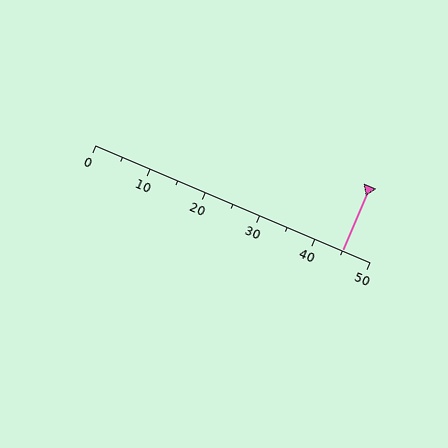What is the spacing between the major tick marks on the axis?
The major ticks are spaced 10 apart.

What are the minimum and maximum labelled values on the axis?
The axis runs from 0 to 50.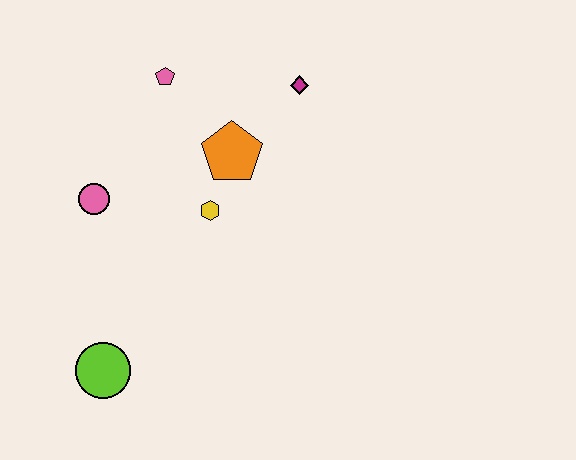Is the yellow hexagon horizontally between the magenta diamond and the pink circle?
Yes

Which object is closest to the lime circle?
The pink circle is closest to the lime circle.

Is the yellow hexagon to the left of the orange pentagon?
Yes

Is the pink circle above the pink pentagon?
No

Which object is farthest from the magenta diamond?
The lime circle is farthest from the magenta diamond.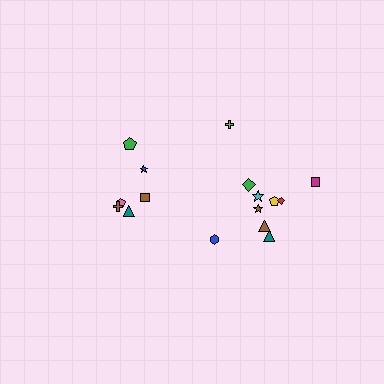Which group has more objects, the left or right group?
The right group.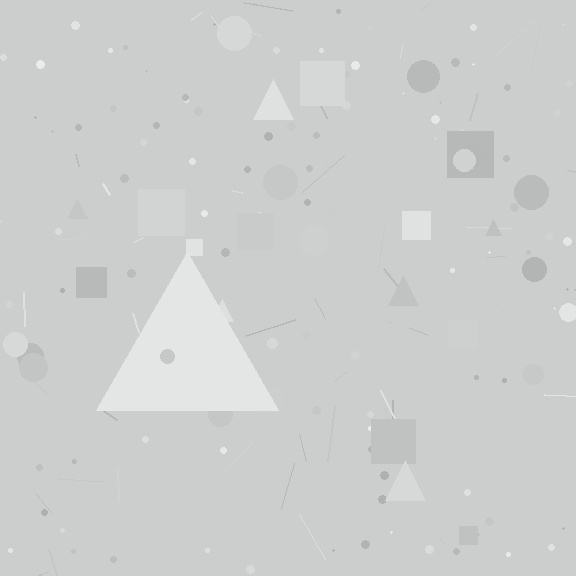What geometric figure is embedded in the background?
A triangle is embedded in the background.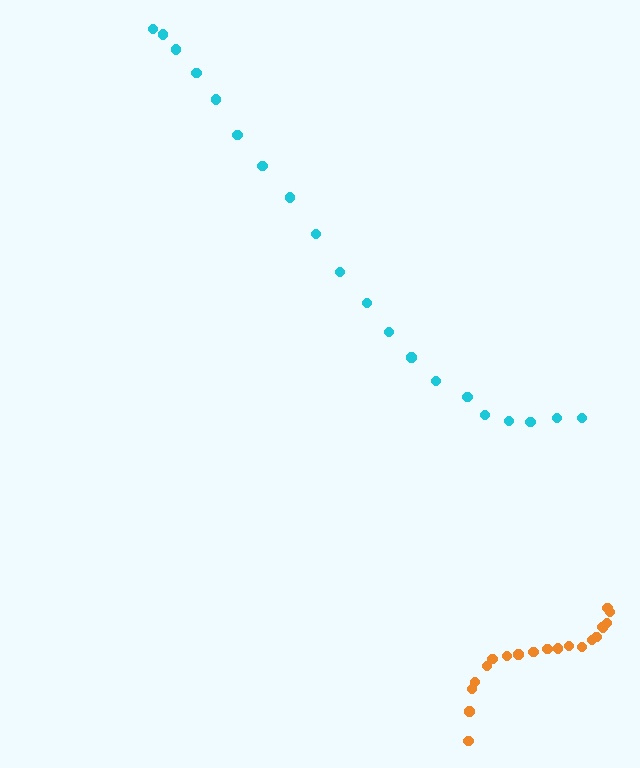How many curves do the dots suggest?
There are 2 distinct paths.